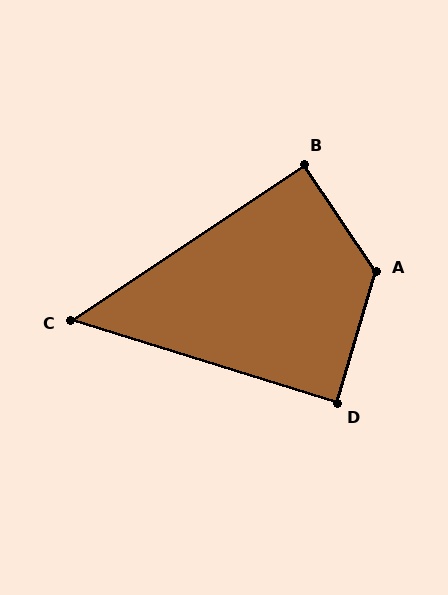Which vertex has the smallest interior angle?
C, at approximately 51 degrees.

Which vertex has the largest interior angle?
A, at approximately 129 degrees.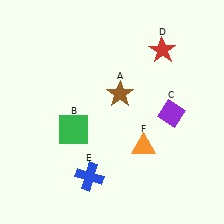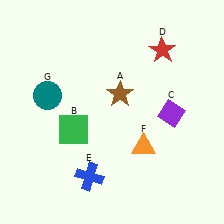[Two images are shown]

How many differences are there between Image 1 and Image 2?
There is 1 difference between the two images.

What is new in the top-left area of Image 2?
A teal circle (G) was added in the top-left area of Image 2.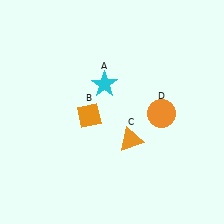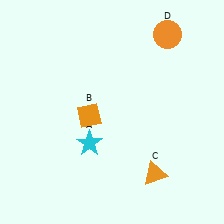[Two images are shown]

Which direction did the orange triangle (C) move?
The orange triangle (C) moved down.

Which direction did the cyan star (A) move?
The cyan star (A) moved down.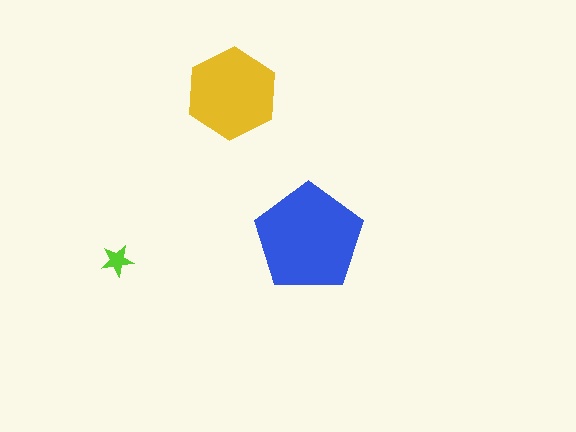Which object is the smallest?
The lime star.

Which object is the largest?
The blue pentagon.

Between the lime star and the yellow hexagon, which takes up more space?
The yellow hexagon.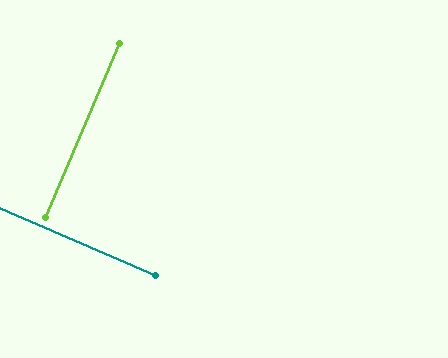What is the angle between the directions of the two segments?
Approximately 90 degrees.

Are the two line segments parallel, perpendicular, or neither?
Perpendicular — they meet at approximately 90°.